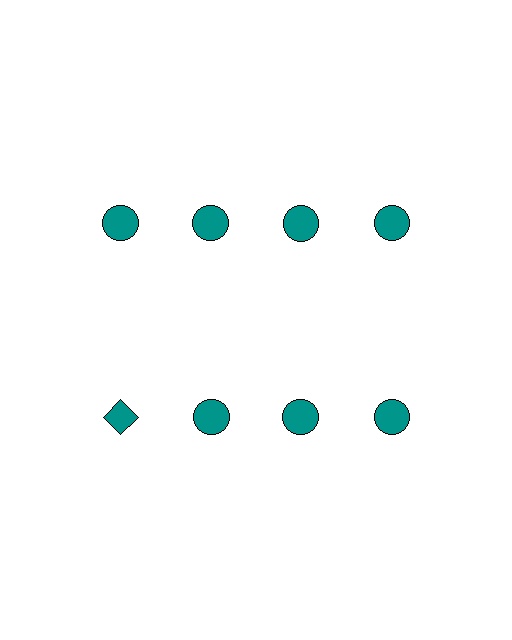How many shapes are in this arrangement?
There are 8 shapes arranged in a grid pattern.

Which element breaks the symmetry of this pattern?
The teal diamond in the second row, leftmost column breaks the symmetry. All other shapes are teal circles.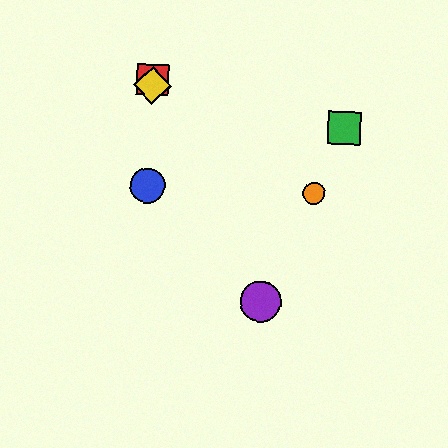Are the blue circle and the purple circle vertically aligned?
No, the blue circle is at x≈148 and the purple circle is at x≈260.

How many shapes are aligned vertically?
3 shapes (the red square, the blue circle, the yellow diamond) are aligned vertically.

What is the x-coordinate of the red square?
The red square is at x≈152.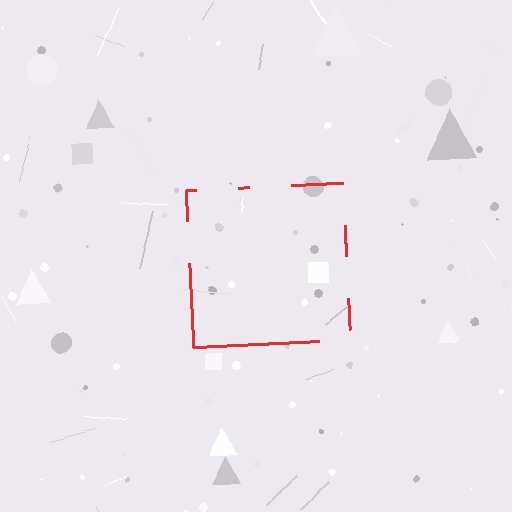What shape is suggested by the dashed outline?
The dashed outline suggests a square.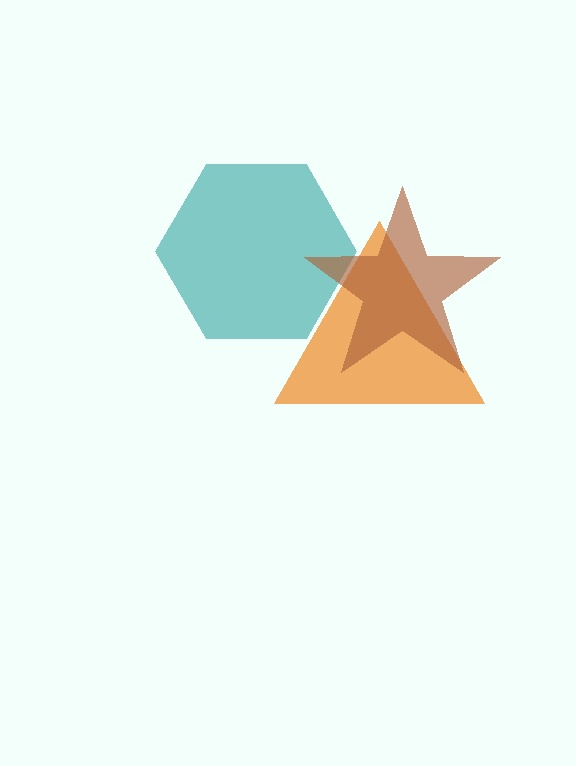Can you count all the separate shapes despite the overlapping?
Yes, there are 3 separate shapes.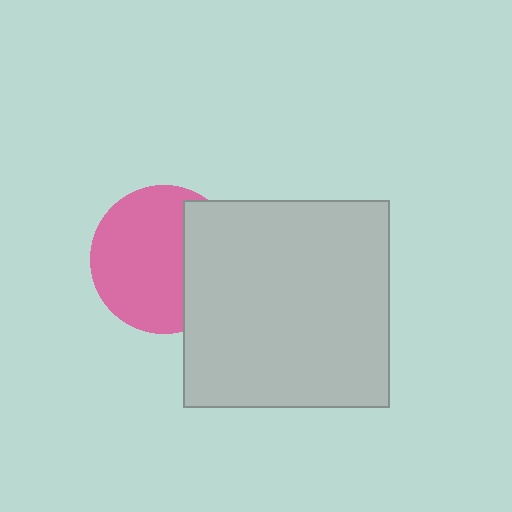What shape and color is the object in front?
The object in front is a light gray square.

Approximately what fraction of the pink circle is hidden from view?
Roughly 32% of the pink circle is hidden behind the light gray square.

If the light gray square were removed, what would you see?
You would see the complete pink circle.